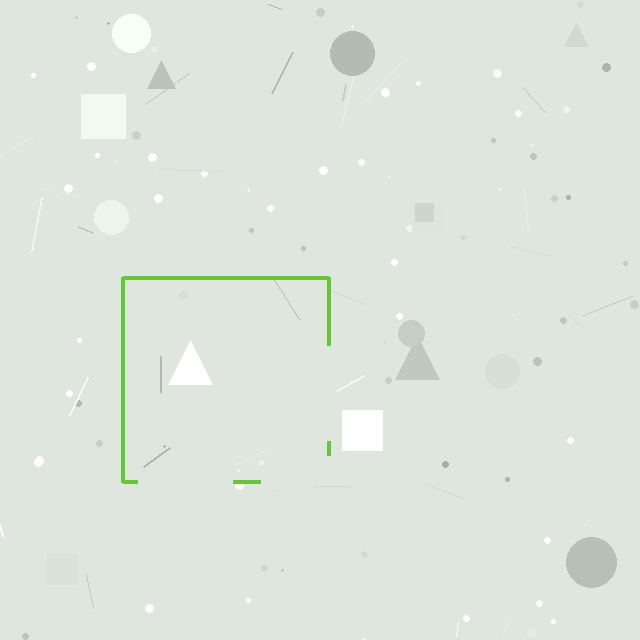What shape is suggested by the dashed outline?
The dashed outline suggests a square.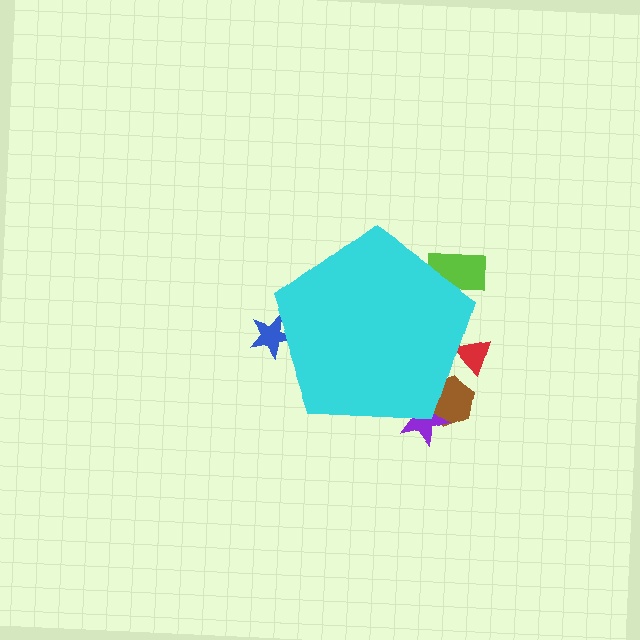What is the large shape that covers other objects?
A cyan pentagon.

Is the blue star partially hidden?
Yes, the blue star is partially hidden behind the cyan pentagon.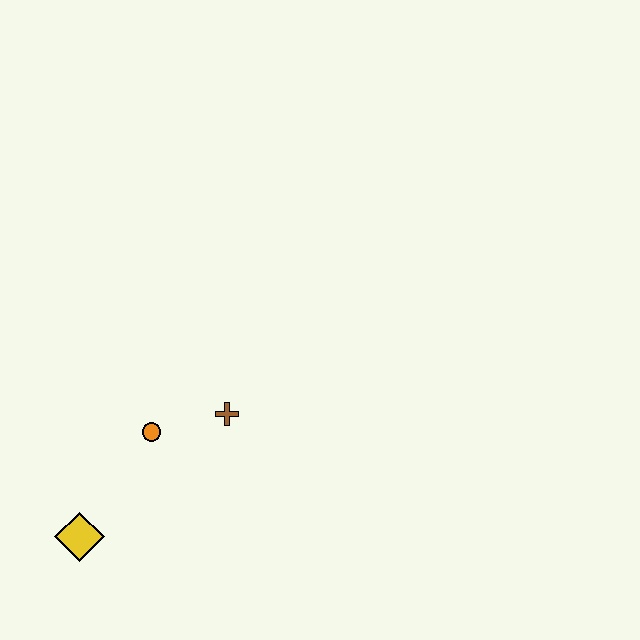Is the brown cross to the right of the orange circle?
Yes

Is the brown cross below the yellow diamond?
No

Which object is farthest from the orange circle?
The yellow diamond is farthest from the orange circle.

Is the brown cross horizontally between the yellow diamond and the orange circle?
No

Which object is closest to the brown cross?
The orange circle is closest to the brown cross.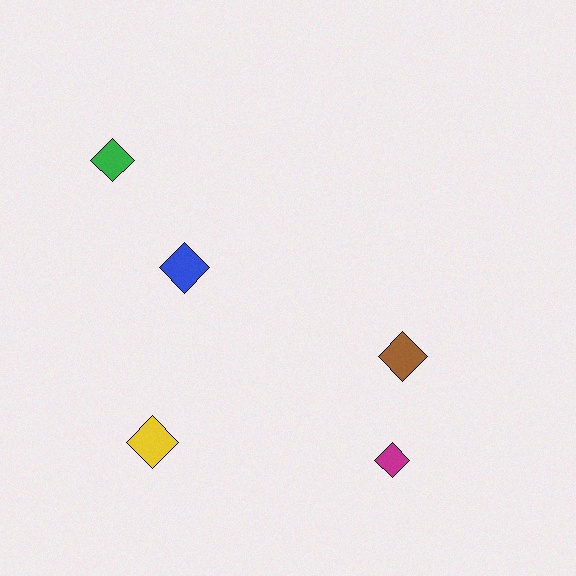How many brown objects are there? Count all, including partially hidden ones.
There is 1 brown object.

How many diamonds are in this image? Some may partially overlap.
There are 5 diamonds.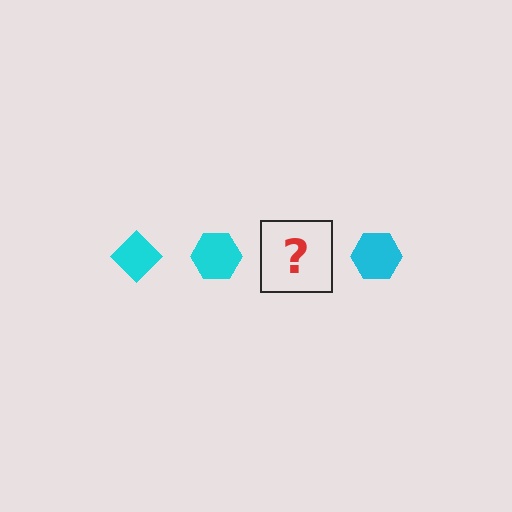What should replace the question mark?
The question mark should be replaced with a cyan diamond.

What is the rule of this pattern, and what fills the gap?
The rule is that the pattern cycles through diamond, hexagon shapes in cyan. The gap should be filled with a cyan diamond.